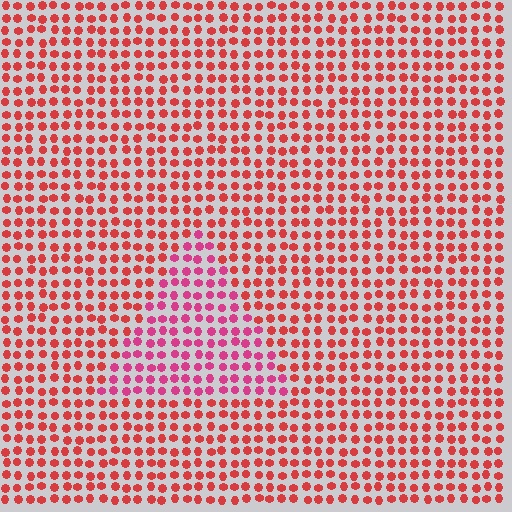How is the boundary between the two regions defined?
The boundary is defined purely by a slight shift in hue (about 30 degrees). Spacing, size, and orientation are identical on both sides.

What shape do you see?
I see a triangle.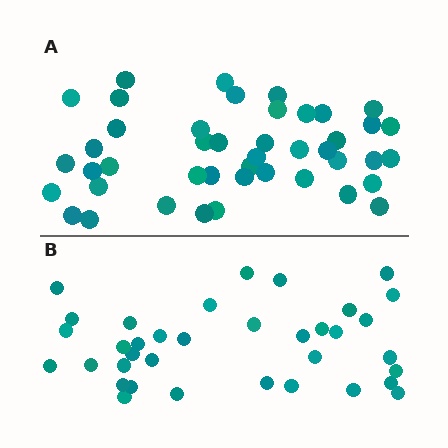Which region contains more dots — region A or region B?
Region A (the top region) has more dots.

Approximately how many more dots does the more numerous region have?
Region A has roughly 8 or so more dots than region B.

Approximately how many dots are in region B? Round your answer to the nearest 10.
About 40 dots. (The exact count is 36, which rounds to 40.)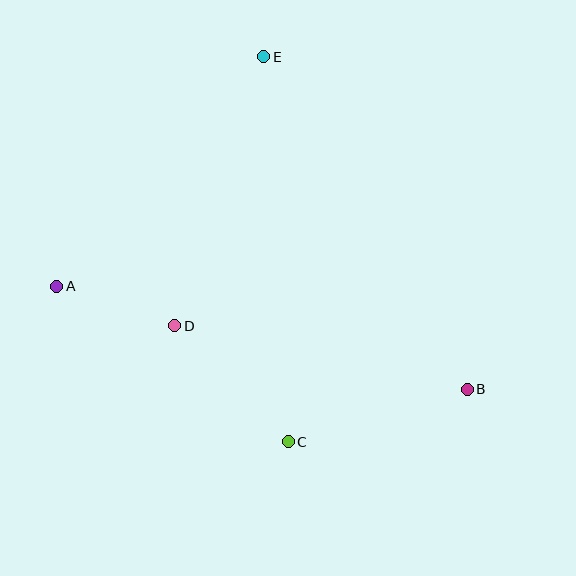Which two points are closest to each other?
Points A and D are closest to each other.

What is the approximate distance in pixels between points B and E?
The distance between B and E is approximately 390 pixels.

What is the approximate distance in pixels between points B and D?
The distance between B and D is approximately 299 pixels.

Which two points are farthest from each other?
Points A and B are farthest from each other.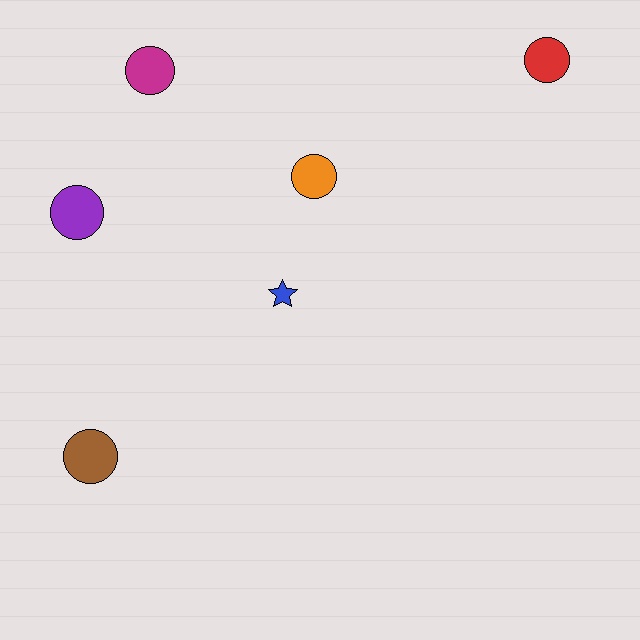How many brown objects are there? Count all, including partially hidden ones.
There is 1 brown object.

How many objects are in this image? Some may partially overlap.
There are 6 objects.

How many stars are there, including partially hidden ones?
There is 1 star.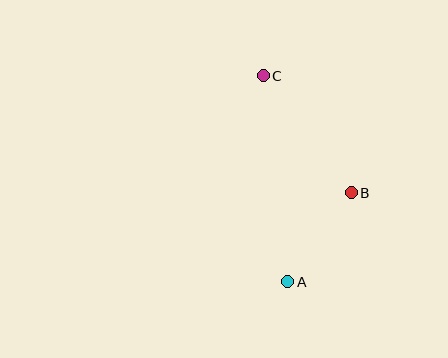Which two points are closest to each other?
Points A and B are closest to each other.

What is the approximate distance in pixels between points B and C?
The distance between B and C is approximately 146 pixels.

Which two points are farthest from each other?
Points A and C are farthest from each other.